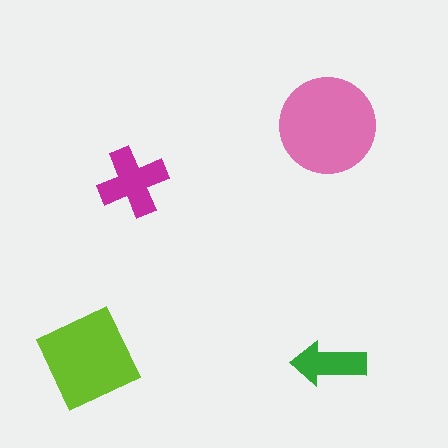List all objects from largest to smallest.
The pink circle, the lime diamond, the magenta cross, the green arrow.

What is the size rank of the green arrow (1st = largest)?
4th.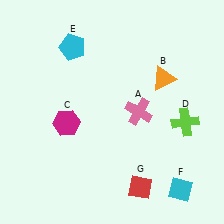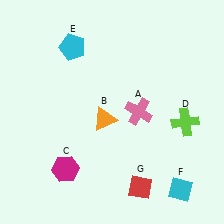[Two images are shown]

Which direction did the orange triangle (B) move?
The orange triangle (B) moved left.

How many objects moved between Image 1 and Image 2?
2 objects moved between the two images.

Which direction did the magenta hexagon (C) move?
The magenta hexagon (C) moved down.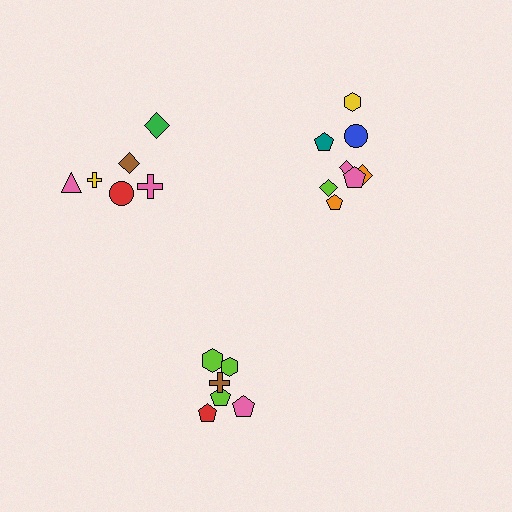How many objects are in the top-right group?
There are 8 objects.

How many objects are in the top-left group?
There are 6 objects.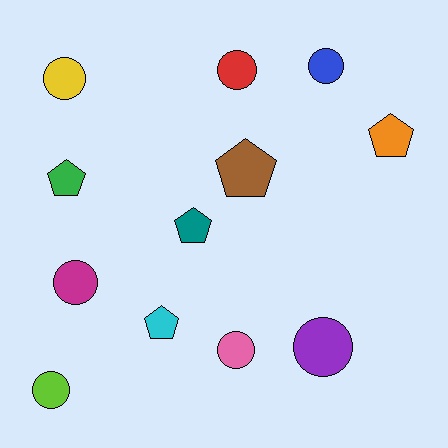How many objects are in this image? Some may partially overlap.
There are 12 objects.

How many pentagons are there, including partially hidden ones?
There are 5 pentagons.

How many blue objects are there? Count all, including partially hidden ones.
There is 1 blue object.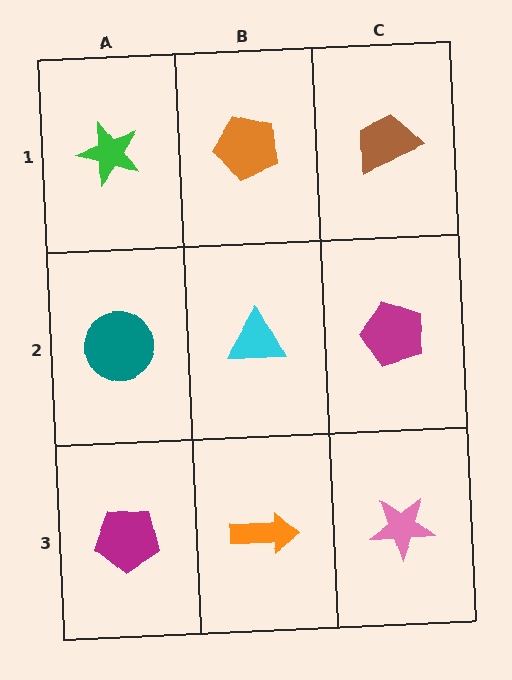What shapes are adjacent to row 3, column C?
A magenta pentagon (row 2, column C), an orange arrow (row 3, column B).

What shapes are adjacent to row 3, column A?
A teal circle (row 2, column A), an orange arrow (row 3, column B).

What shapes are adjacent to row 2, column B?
An orange pentagon (row 1, column B), an orange arrow (row 3, column B), a teal circle (row 2, column A), a magenta pentagon (row 2, column C).